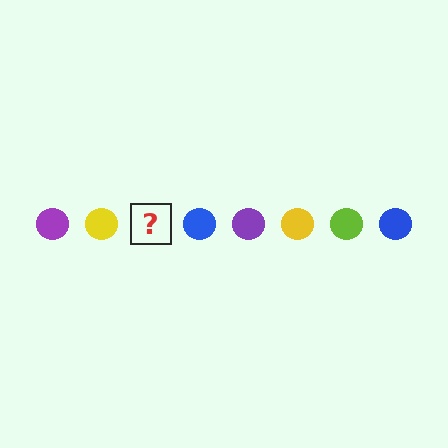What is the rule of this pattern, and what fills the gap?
The rule is that the pattern cycles through purple, yellow, lime, blue circles. The gap should be filled with a lime circle.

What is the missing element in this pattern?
The missing element is a lime circle.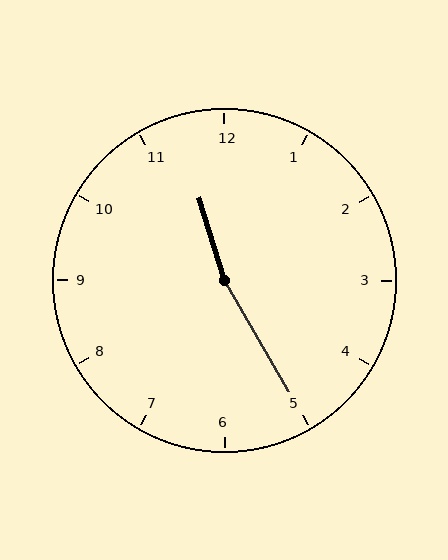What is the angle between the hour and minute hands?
Approximately 168 degrees.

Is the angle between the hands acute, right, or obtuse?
It is obtuse.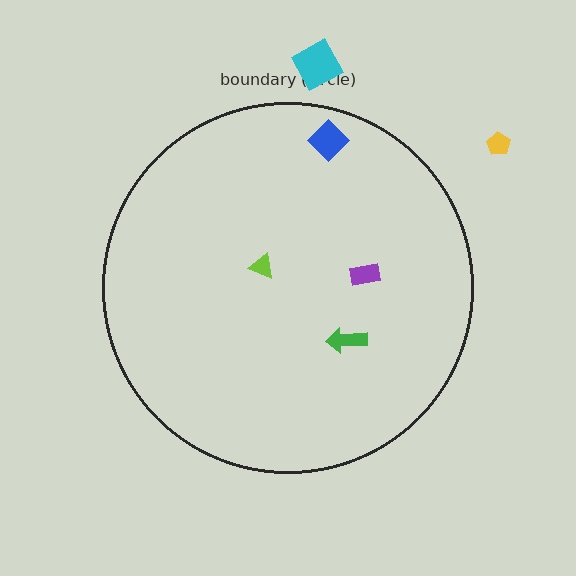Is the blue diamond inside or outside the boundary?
Inside.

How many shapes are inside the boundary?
4 inside, 2 outside.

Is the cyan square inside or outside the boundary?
Outside.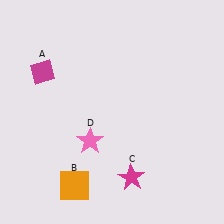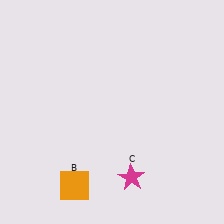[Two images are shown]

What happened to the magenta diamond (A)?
The magenta diamond (A) was removed in Image 2. It was in the top-left area of Image 1.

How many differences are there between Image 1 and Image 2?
There are 2 differences between the two images.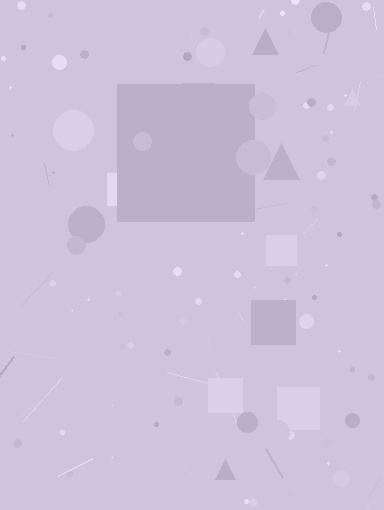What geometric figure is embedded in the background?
A square is embedded in the background.